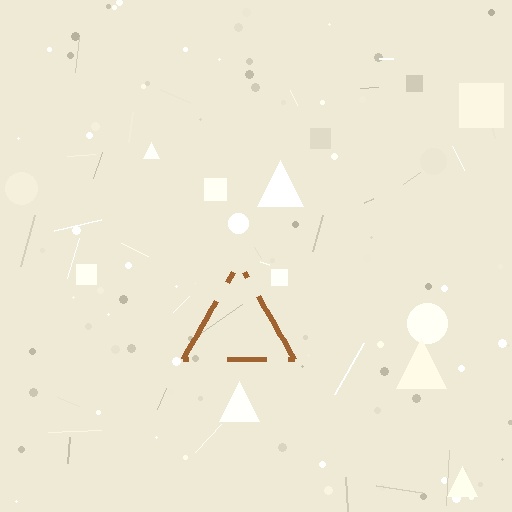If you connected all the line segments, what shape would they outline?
They would outline a triangle.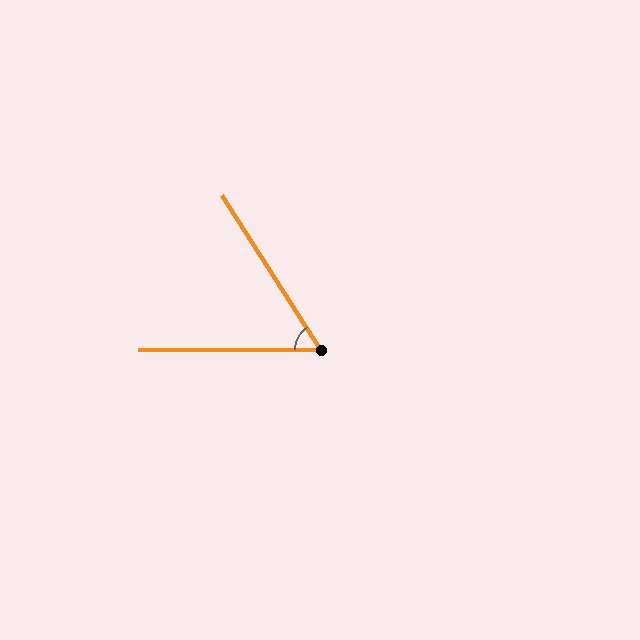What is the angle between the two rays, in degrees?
Approximately 57 degrees.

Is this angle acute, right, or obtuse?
It is acute.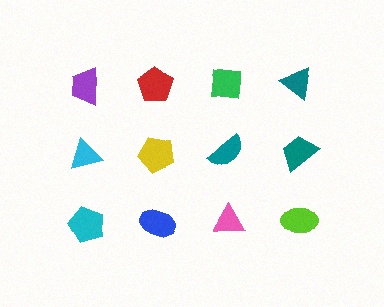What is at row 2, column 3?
A teal semicircle.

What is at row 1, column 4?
A teal triangle.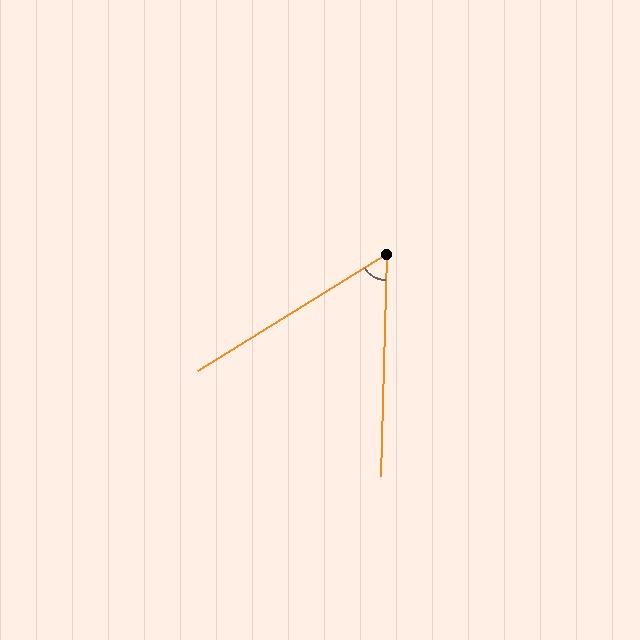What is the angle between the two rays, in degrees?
Approximately 57 degrees.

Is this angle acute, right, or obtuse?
It is acute.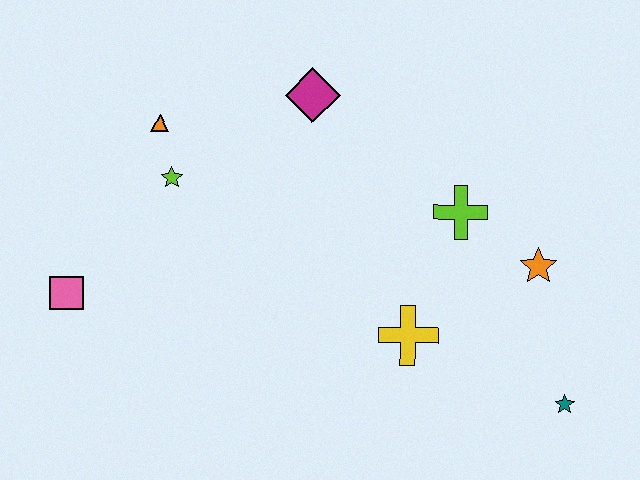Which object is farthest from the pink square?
The teal star is farthest from the pink square.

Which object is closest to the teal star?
The orange star is closest to the teal star.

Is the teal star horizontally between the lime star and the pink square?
No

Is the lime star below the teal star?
No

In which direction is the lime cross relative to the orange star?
The lime cross is to the left of the orange star.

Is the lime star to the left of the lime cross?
Yes